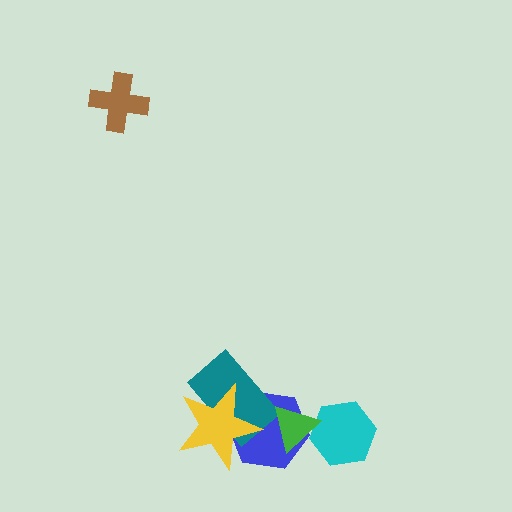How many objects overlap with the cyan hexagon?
1 object overlaps with the cyan hexagon.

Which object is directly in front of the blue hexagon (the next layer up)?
The teal rectangle is directly in front of the blue hexagon.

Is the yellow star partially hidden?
No, no other shape covers it.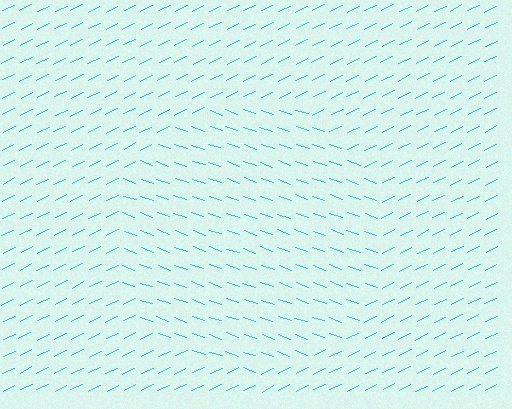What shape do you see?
I see a circle.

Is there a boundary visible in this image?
Yes, there is a texture boundary formed by a change in line orientation.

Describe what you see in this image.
The image is filled with small cyan line segments. A circle region in the image has lines oriented differently from the surrounding lines, creating a visible texture boundary.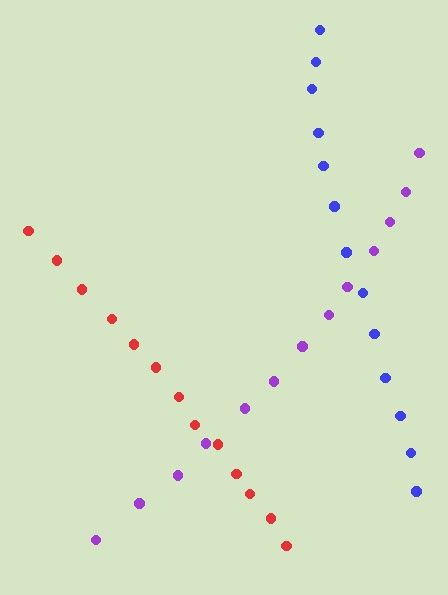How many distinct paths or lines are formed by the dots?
There are 3 distinct paths.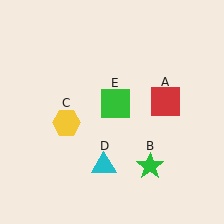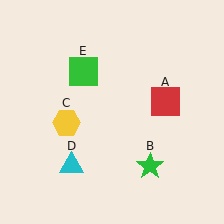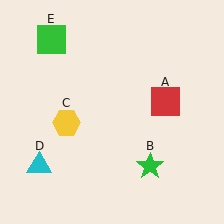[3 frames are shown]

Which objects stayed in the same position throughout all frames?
Red square (object A) and green star (object B) and yellow hexagon (object C) remained stationary.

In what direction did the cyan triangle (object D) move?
The cyan triangle (object D) moved left.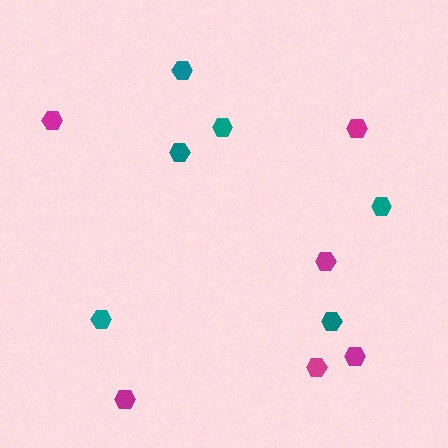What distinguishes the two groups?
There are 2 groups: one group of teal hexagons (6) and one group of magenta hexagons (6).